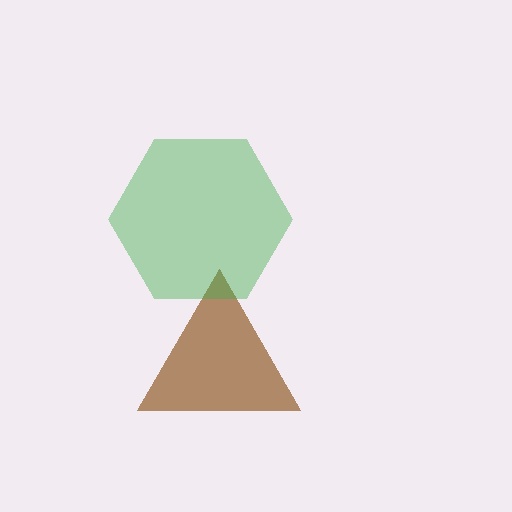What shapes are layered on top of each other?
The layered shapes are: a brown triangle, a green hexagon.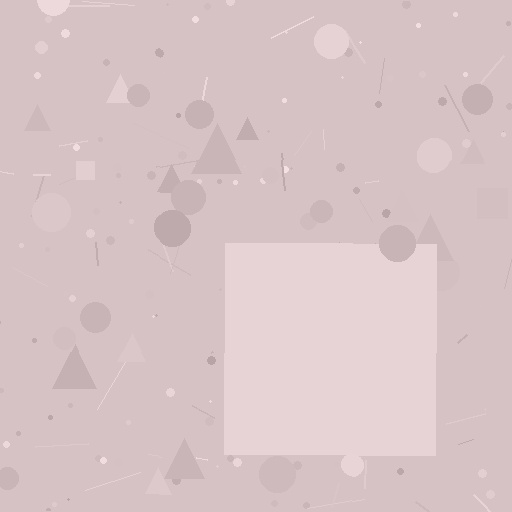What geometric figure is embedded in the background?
A square is embedded in the background.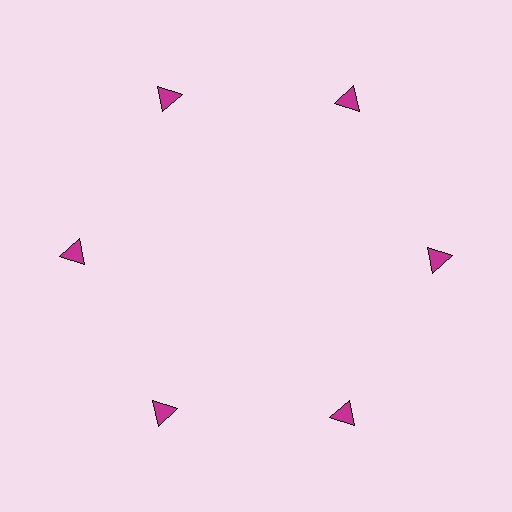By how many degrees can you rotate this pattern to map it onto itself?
The pattern maps onto itself every 60 degrees of rotation.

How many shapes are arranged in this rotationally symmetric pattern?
There are 6 shapes, arranged in 6 groups of 1.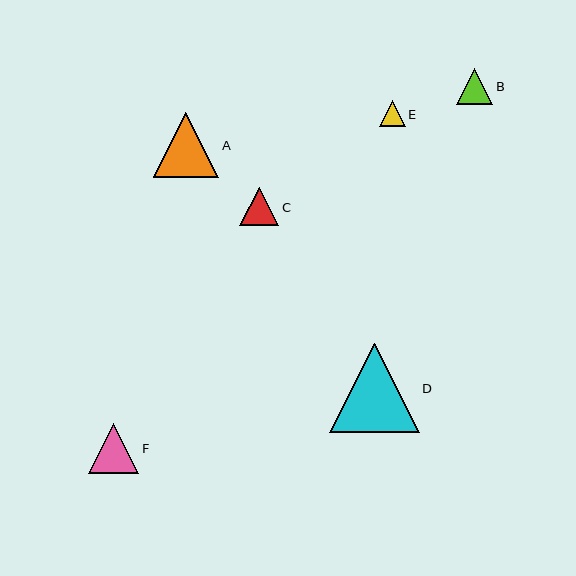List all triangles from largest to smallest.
From largest to smallest: D, A, F, C, B, E.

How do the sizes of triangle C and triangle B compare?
Triangle C and triangle B are approximately the same size.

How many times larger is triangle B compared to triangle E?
Triangle B is approximately 1.4 times the size of triangle E.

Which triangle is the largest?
Triangle D is the largest with a size of approximately 90 pixels.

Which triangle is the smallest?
Triangle E is the smallest with a size of approximately 26 pixels.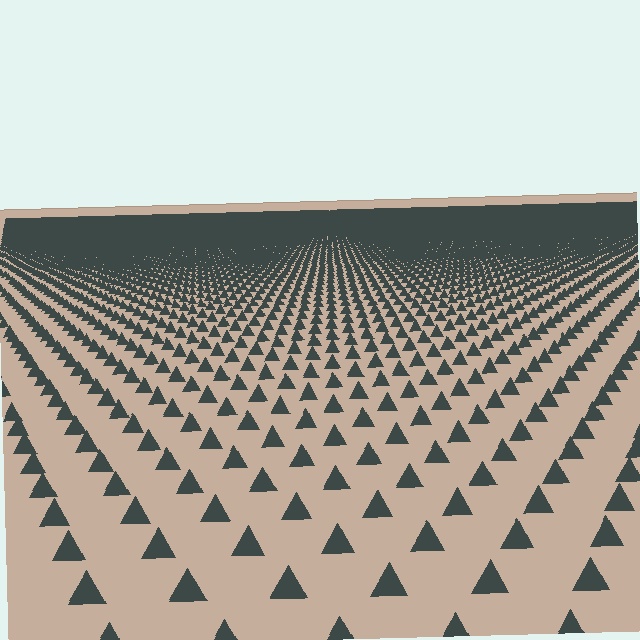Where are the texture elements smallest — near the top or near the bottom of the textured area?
Near the top.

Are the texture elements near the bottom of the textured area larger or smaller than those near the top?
Larger. Near the bottom, elements are closer to the viewer and appear at a bigger on-screen size.